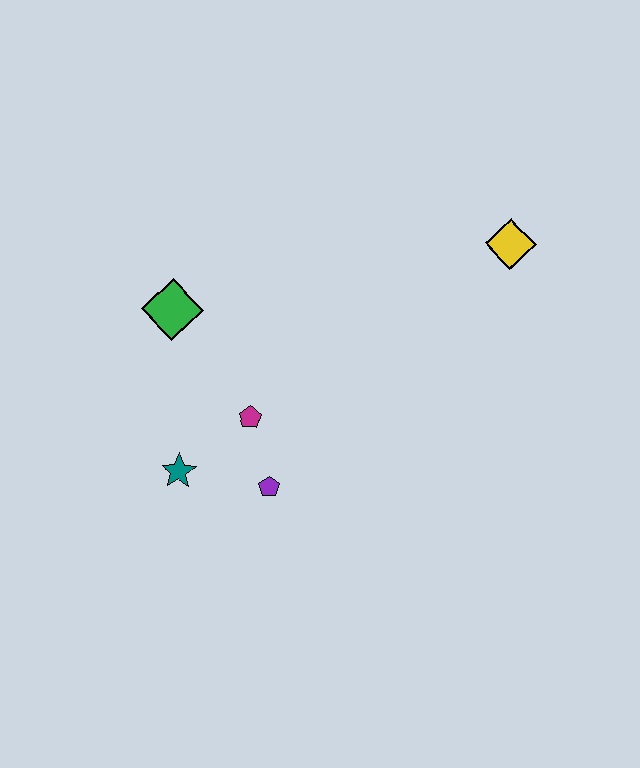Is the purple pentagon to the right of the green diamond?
Yes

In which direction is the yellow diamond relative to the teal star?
The yellow diamond is to the right of the teal star.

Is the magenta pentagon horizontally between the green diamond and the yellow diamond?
Yes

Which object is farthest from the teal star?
The yellow diamond is farthest from the teal star.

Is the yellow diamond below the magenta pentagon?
No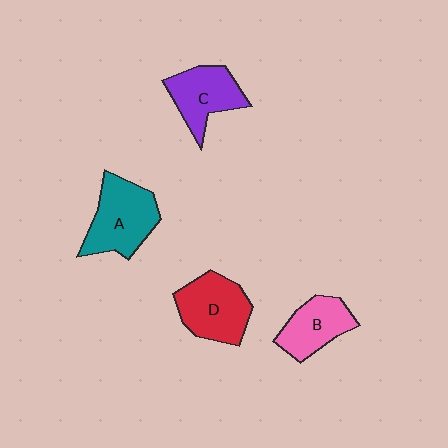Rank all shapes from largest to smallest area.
From largest to smallest: A (teal), D (red), C (purple), B (pink).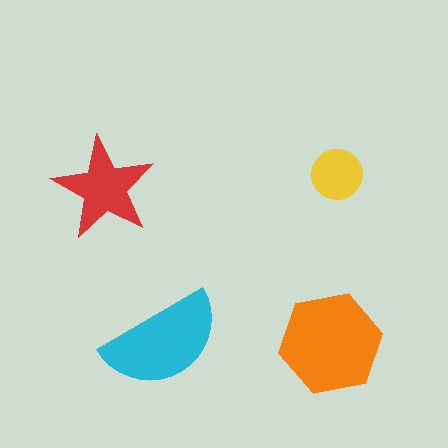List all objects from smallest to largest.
The yellow circle, the red star, the cyan semicircle, the orange hexagon.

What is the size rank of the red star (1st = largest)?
3rd.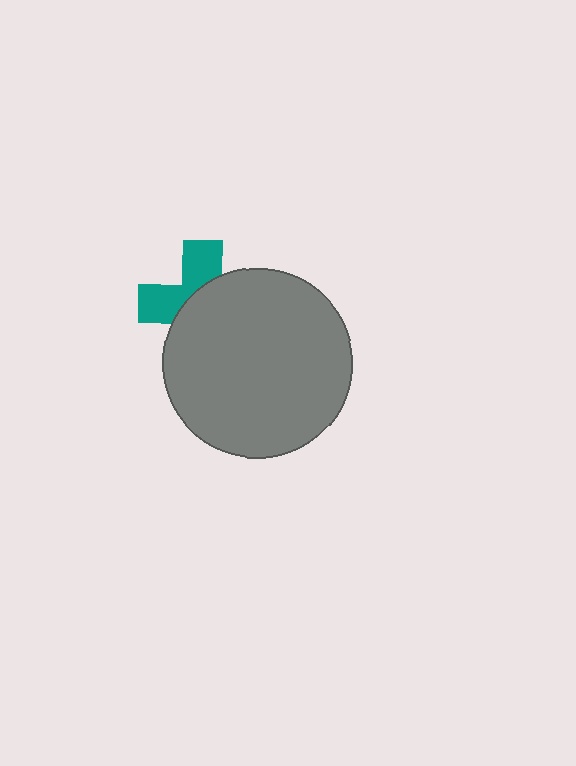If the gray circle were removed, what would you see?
You would see the complete teal cross.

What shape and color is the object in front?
The object in front is a gray circle.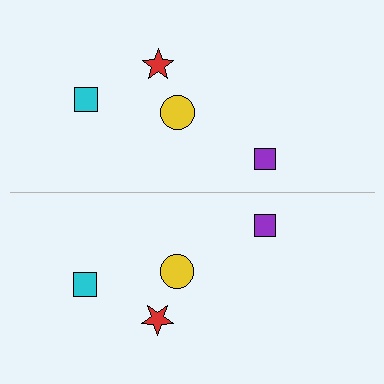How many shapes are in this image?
There are 8 shapes in this image.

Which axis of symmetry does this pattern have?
The pattern has a horizontal axis of symmetry running through the center of the image.